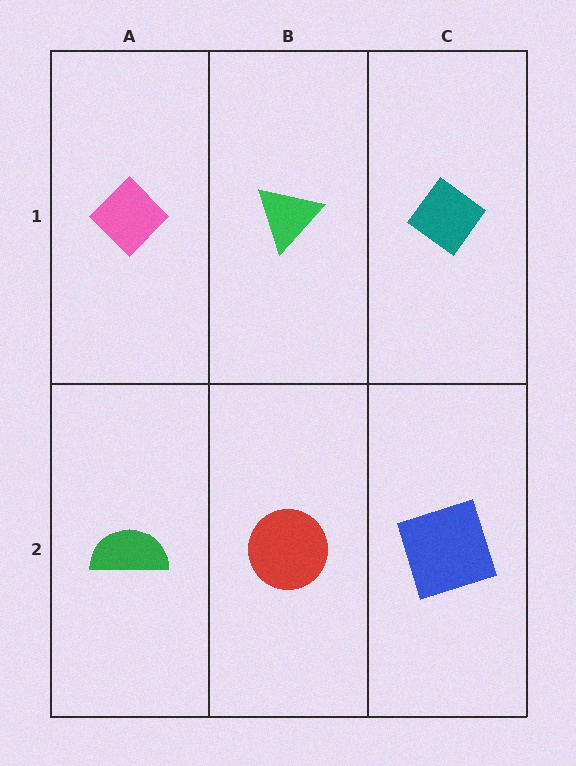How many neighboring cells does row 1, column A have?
2.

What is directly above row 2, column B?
A green triangle.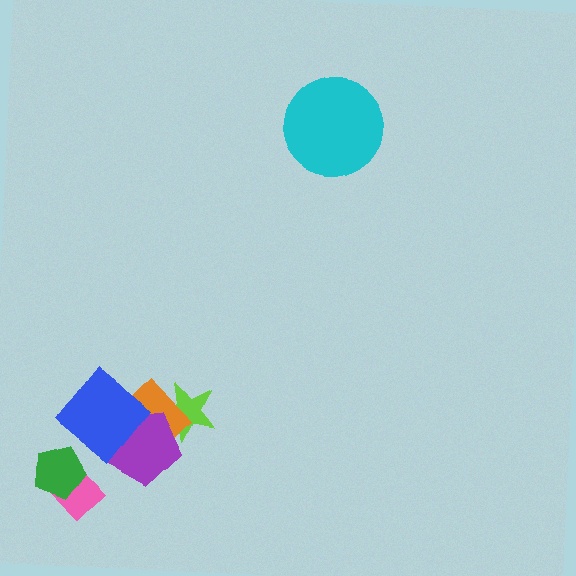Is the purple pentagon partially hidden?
Yes, it is partially covered by another shape.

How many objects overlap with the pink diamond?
1 object overlaps with the pink diamond.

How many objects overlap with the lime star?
2 objects overlap with the lime star.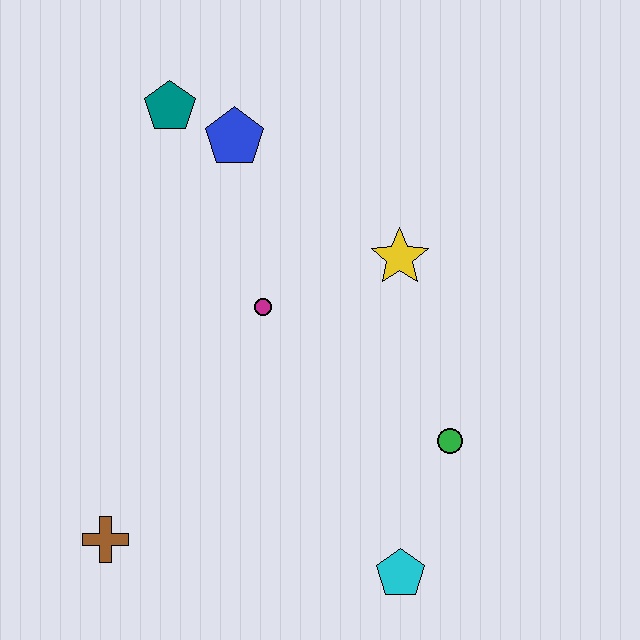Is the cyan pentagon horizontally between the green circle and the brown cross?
Yes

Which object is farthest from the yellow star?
The brown cross is farthest from the yellow star.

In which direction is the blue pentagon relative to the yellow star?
The blue pentagon is to the left of the yellow star.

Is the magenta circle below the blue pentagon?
Yes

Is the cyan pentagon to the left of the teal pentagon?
No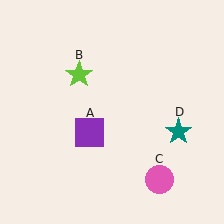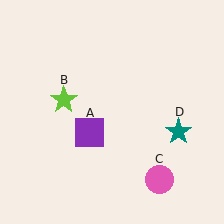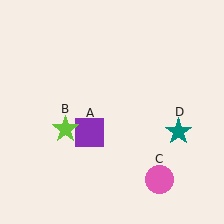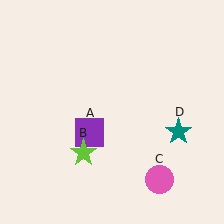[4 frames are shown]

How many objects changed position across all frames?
1 object changed position: lime star (object B).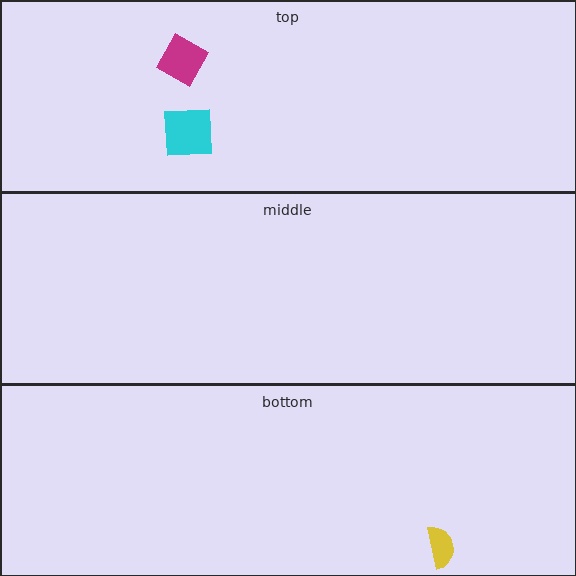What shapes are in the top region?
The cyan square, the magenta square.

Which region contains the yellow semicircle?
The bottom region.